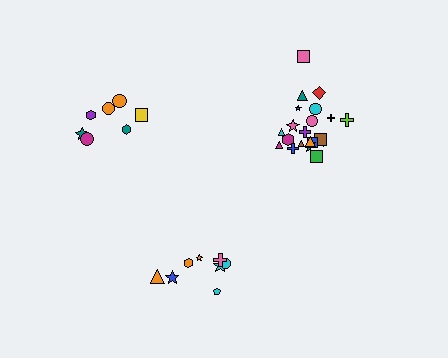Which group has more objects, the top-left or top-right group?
The top-right group.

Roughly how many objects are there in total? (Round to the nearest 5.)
Roughly 35 objects in total.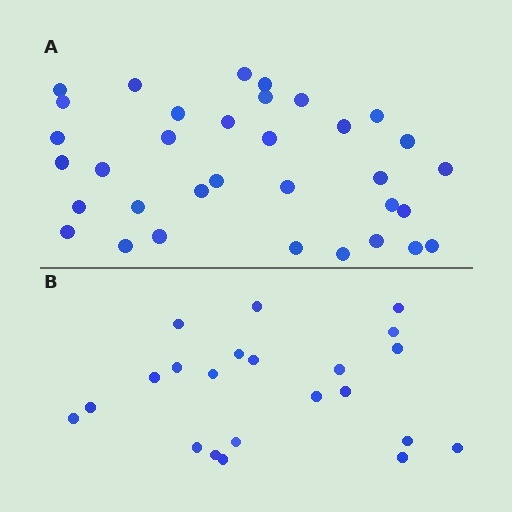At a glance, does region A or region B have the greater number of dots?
Region A (the top region) has more dots.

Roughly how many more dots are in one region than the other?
Region A has roughly 12 or so more dots than region B.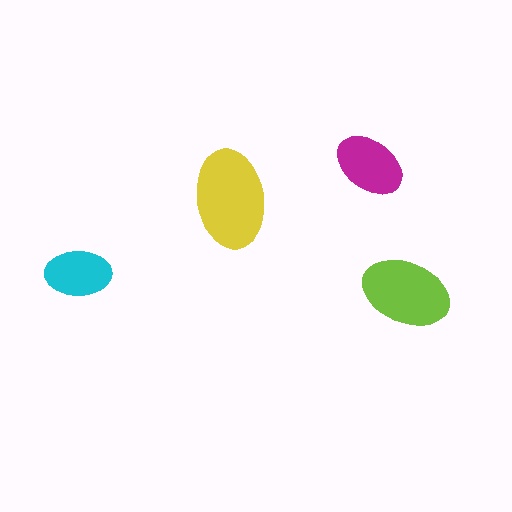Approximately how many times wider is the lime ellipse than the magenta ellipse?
About 1.5 times wider.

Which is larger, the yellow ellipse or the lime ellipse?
The yellow one.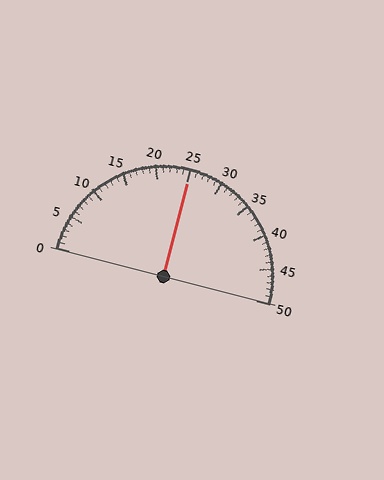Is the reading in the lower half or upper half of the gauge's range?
The reading is in the upper half of the range (0 to 50).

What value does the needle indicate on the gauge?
The needle indicates approximately 25.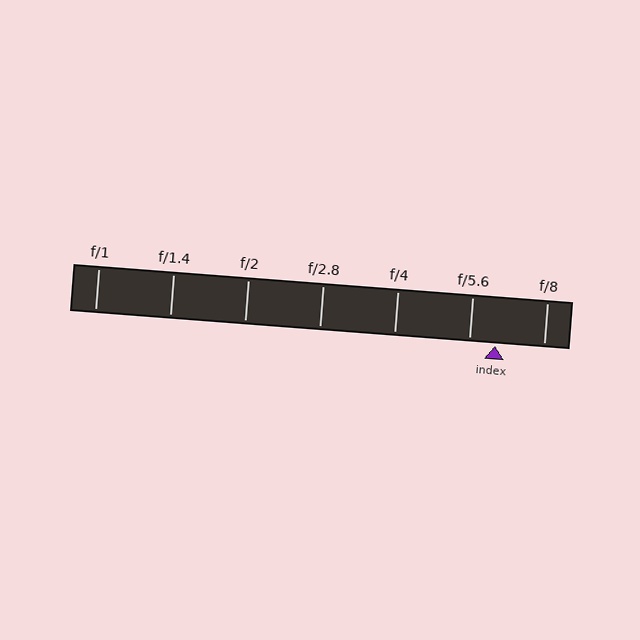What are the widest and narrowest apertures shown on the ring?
The widest aperture shown is f/1 and the narrowest is f/8.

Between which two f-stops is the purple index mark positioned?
The index mark is between f/5.6 and f/8.